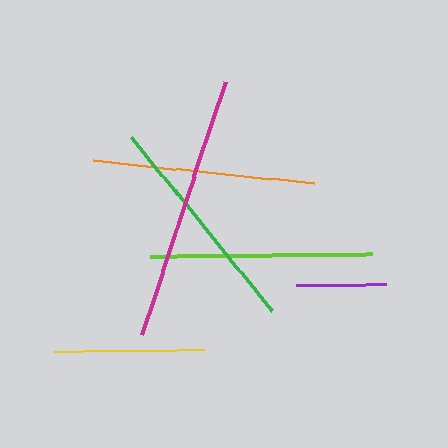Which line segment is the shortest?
The purple line is the shortest at approximately 90 pixels.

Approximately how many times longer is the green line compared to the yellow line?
The green line is approximately 1.5 times the length of the yellow line.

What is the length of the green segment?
The green segment is approximately 223 pixels long.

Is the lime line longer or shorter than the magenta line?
The magenta line is longer than the lime line.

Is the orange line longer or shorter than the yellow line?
The orange line is longer than the yellow line.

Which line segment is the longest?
The magenta line is the longest at approximately 266 pixels.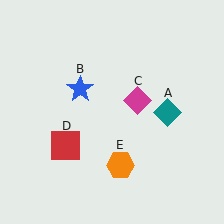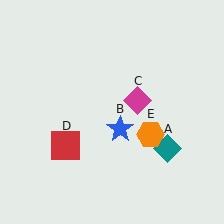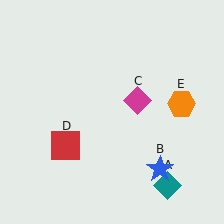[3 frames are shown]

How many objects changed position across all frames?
3 objects changed position: teal diamond (object A), blue star (object B), orange hexagon (object E).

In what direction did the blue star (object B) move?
The blue star (object B) moved down and to the right.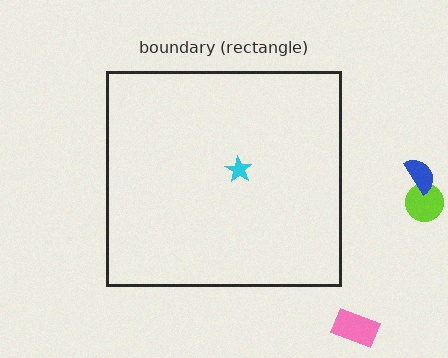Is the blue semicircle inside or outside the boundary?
Outside.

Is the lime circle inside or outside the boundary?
Outside.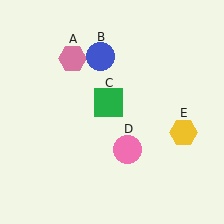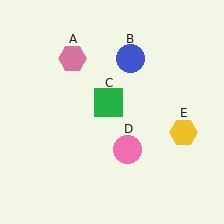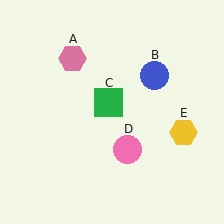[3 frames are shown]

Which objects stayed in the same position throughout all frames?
Pink hexagon (object A) and green square (object C) and pink circle (object D) and yellow hexagon (object E) remained stationary.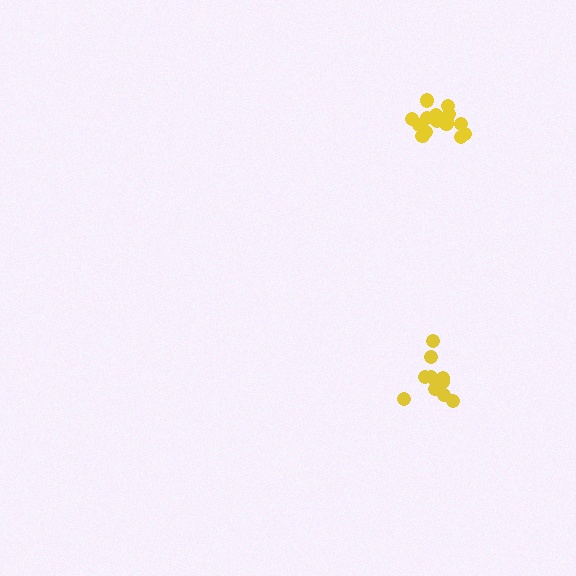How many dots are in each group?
Group 1: 11 dots, Group 2: 15 dots (26 total).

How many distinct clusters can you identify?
There are 2 distinct clusters.